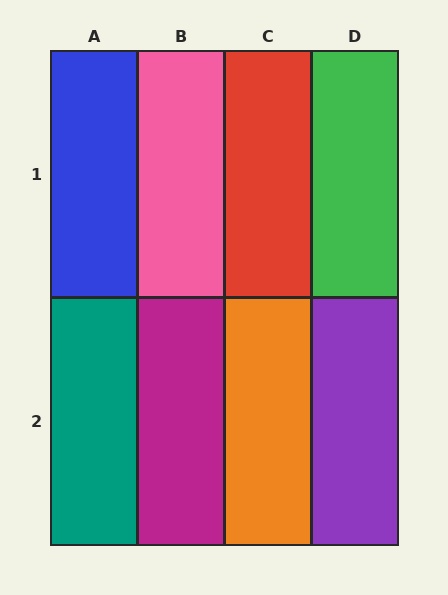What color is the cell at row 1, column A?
Blue.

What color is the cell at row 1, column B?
Pink.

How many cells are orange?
1 cell is orange.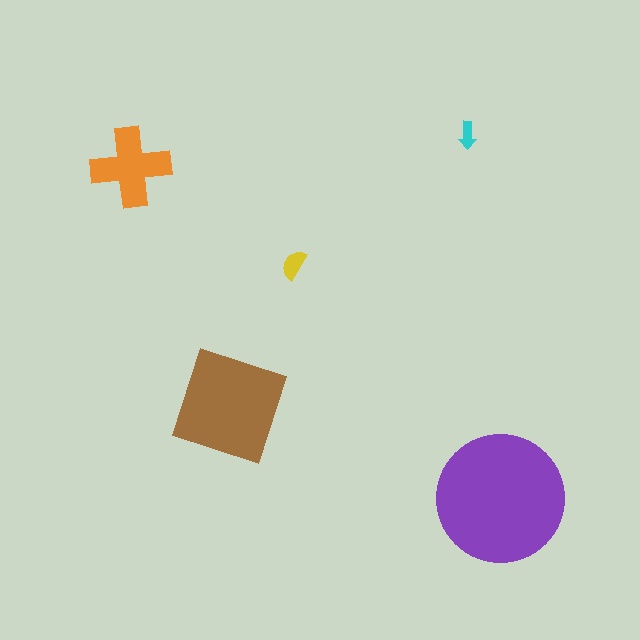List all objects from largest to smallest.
The purple circle, the brown diamond, the orange cross, the yellow semicircle, the cyan arrow.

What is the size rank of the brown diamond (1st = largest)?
2nd.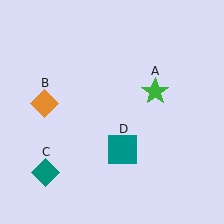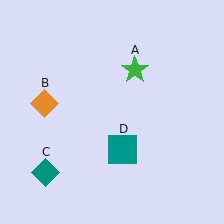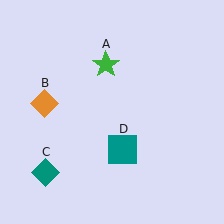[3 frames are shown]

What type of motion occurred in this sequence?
The green star (object A) rotated counterclockwise around the center of the scene.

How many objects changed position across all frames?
1 object changed position: green star (object A).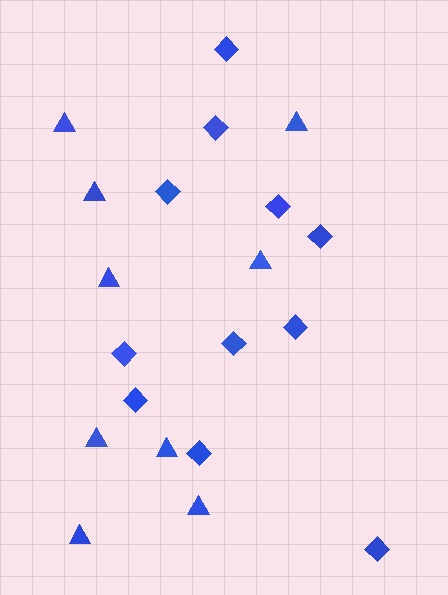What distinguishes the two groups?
There are 2 groups: one group of diamonds (11) and one group of triangles (9).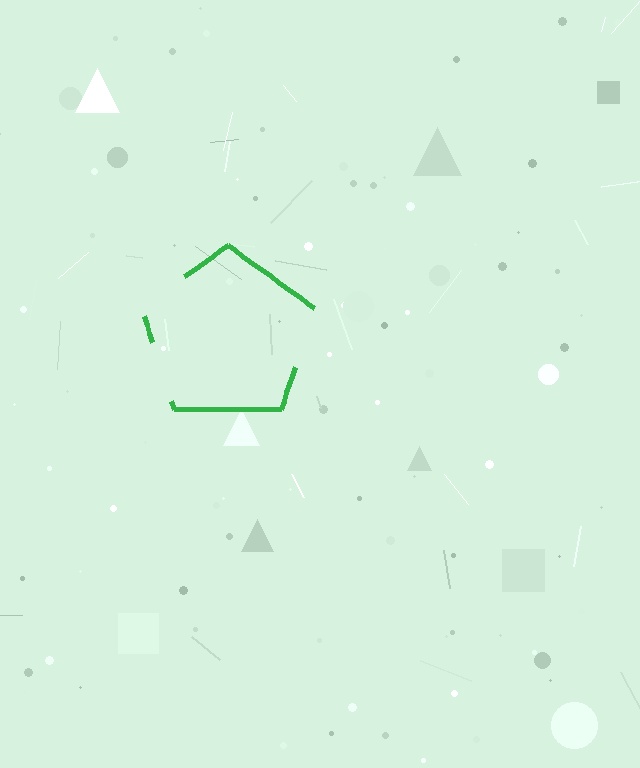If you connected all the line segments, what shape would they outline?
They would outline a pentagon.